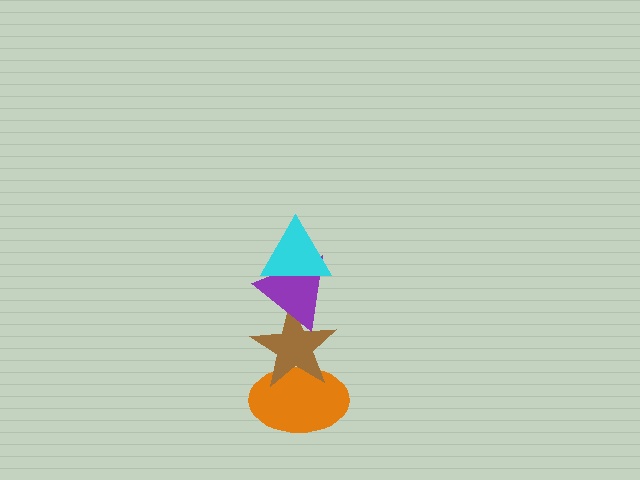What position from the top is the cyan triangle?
The cyan triangle is 1st from the top.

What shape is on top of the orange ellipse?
The brown star is on top of the orange ellipse.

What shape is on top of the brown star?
The purple triangle is on top of the brown star.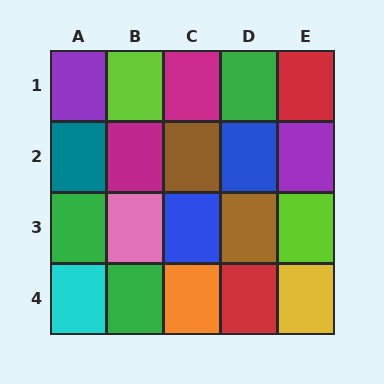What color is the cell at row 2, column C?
Brown.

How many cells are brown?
2 cells are brown.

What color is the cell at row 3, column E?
Lime.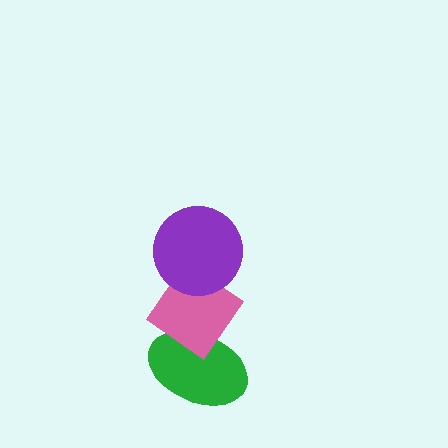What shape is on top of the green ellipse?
The pink diamond is on top of the green ellipse.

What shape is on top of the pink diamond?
The purple circle is on top of the pink diamond.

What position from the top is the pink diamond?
The pink diamond is 2nd from the top.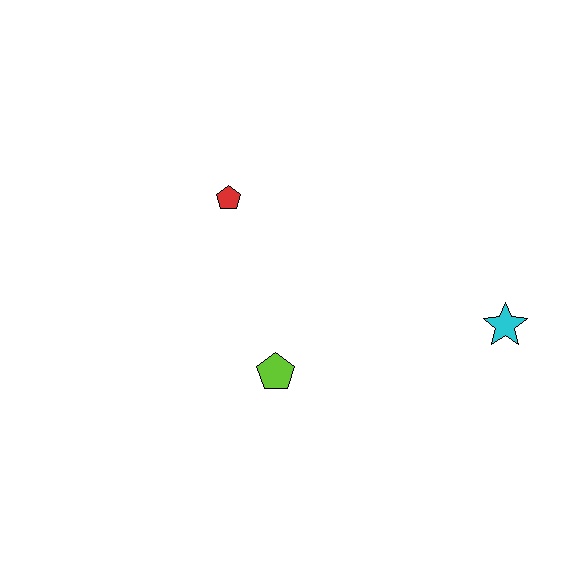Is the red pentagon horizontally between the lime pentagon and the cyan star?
No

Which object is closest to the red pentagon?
The lime pentagon is closest to the red pentagon.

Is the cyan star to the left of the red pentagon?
No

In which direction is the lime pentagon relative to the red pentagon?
The lime pentagon is below the red pentagon.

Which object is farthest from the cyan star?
The red pentagon is farthest from the cyan star.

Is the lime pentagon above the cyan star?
No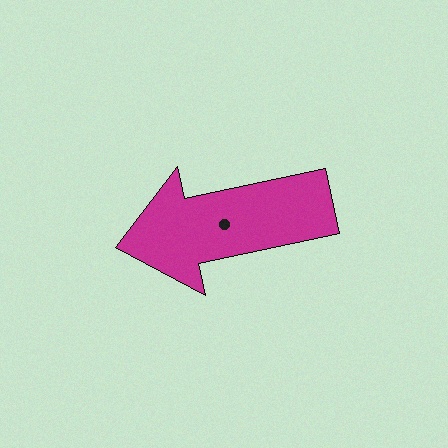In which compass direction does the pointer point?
West.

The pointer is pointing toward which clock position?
Roughly 9 o'clock.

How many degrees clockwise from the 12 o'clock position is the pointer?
Approximately 258 degrees.